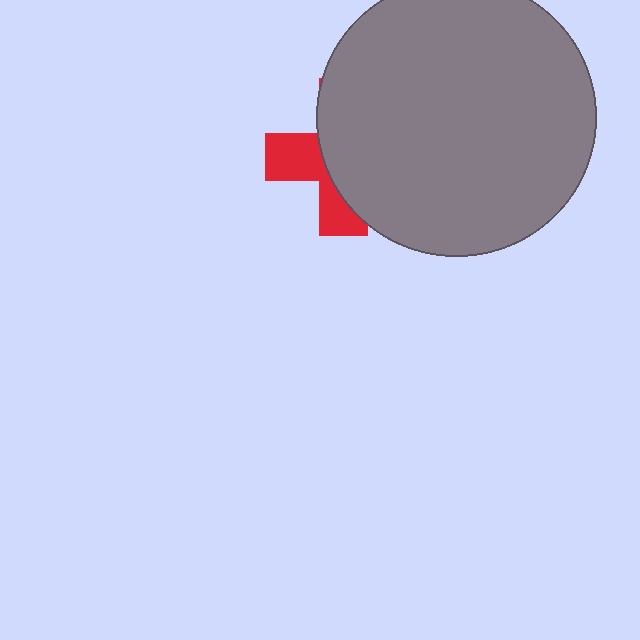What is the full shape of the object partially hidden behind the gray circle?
The partially hidden object is a red cross.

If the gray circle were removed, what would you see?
You would see the complete red cross.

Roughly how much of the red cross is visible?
A small part of it is visible (roughly 35%).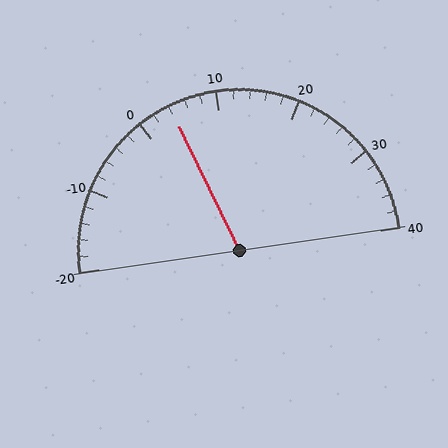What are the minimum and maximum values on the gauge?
The gauge ranges from -20 to 40.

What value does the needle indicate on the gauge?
The needle indicates approximately 4.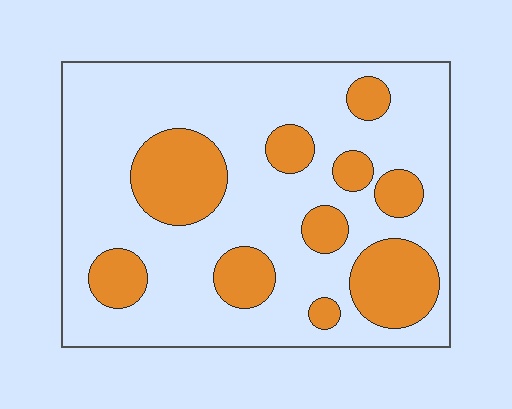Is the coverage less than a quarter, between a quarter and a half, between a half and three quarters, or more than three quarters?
Between a quarter and a half.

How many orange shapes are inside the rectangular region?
10.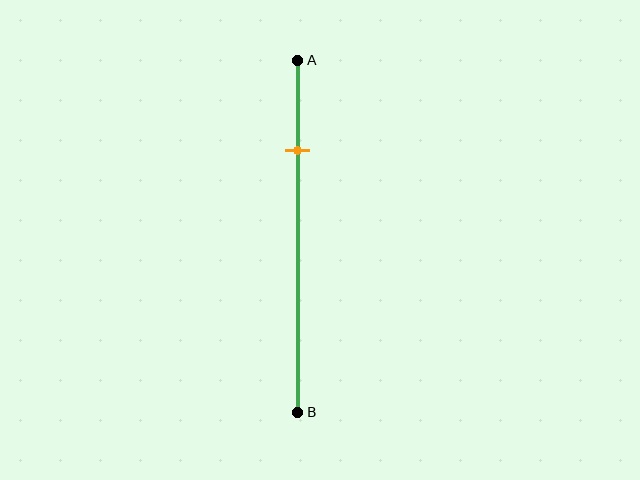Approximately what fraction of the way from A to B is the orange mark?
The orange mark is approximately 25% of the way from A to B.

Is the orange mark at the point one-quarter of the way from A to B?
Yes, the mark is approximately at the one-quarter point.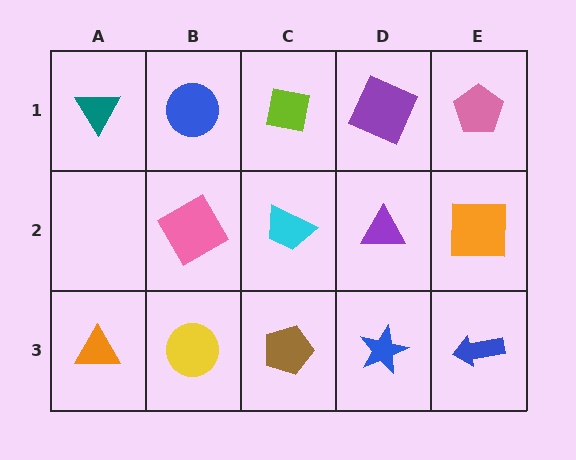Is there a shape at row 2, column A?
No, that cell is empty.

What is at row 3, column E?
A blue arrow.